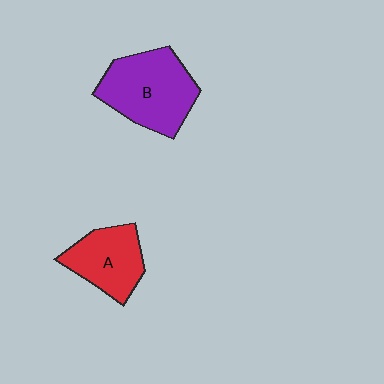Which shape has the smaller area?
Shape A (red).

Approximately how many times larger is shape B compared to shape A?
Approximately 1.4 times.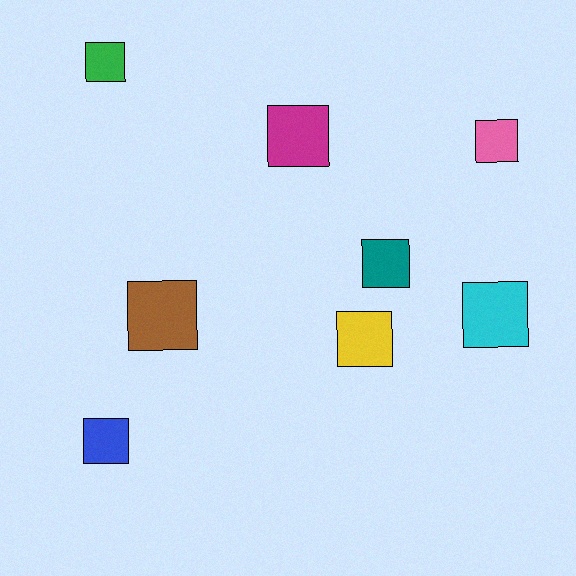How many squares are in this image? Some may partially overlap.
There are 8 squares.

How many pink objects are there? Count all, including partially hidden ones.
There is 1 pink object.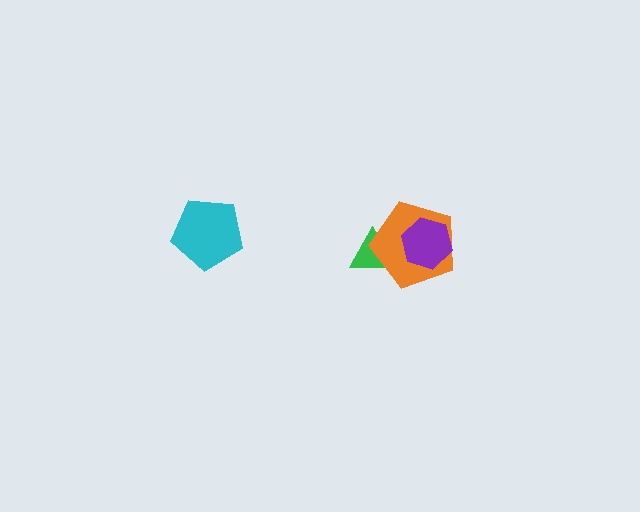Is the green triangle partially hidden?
Yes, it is partially covered by another shape.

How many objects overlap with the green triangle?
1 object overlaps with the green triangle.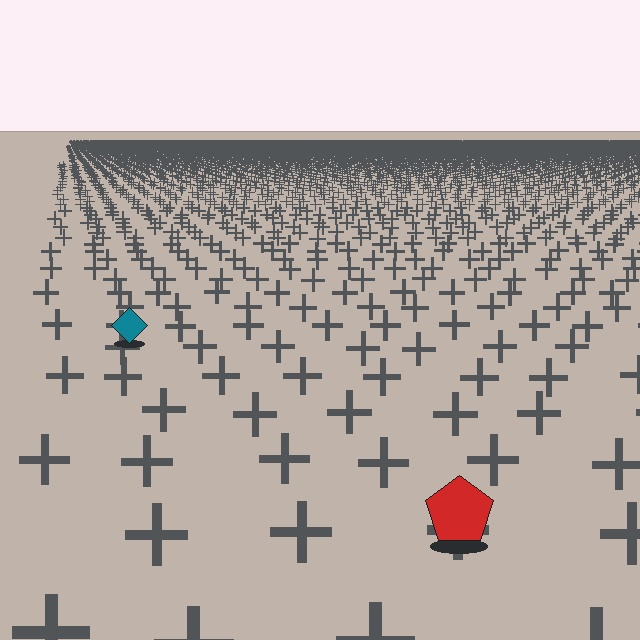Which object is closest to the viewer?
The red pentagon is closest. The texture marks near it are larger and more spread out.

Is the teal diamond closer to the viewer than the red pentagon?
No. The red pentagon is closer — you can tell from the texture gradient: the ground texture is coarser near it.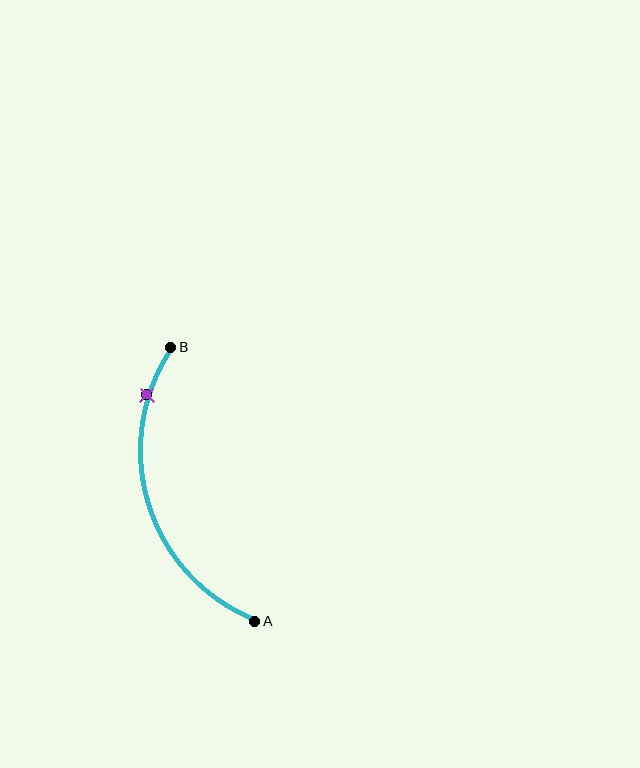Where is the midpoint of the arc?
The arc midpoint is the point on the curve farthest from the straight line joining A and B. It sits to the left of that line.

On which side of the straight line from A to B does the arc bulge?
The arc bulges to the left of the straight line connecting A and B.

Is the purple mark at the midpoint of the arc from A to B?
No. The purple mark lies on the arc but is closer to endpoint B. The arc midpoint would be at the point on the curve equidistant along the arc from both A and B.